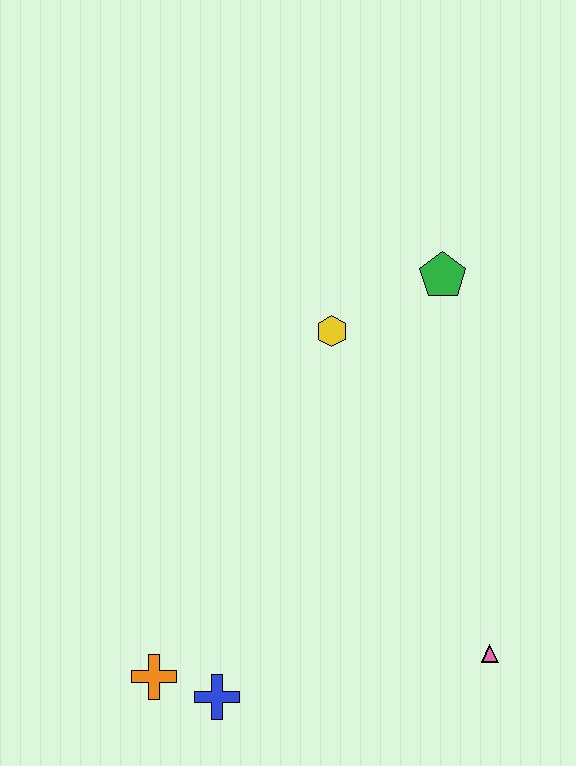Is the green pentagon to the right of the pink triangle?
No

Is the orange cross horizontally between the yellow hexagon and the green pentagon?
No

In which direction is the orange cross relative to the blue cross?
The orange cross is to the left of the blue cross.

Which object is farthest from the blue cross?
The green pentagon is farthest from the blue cross.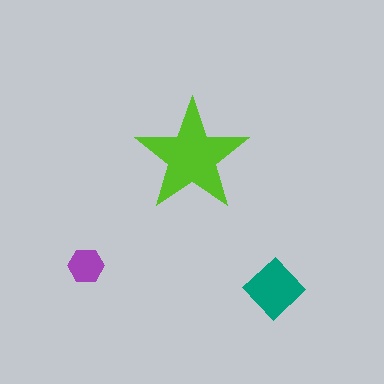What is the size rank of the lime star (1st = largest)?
1st.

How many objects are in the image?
There are 3 objects in the image.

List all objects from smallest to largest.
The purple hexagon, the teal diamond, the lime star.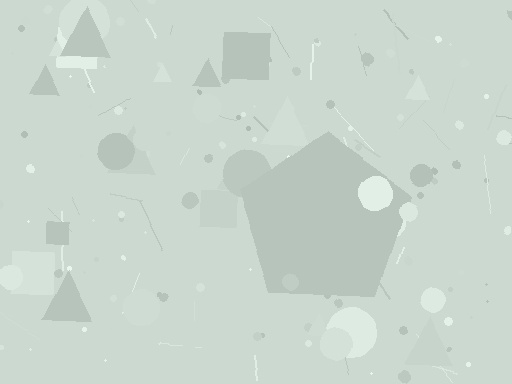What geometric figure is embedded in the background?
A pentagon is embedded in the background.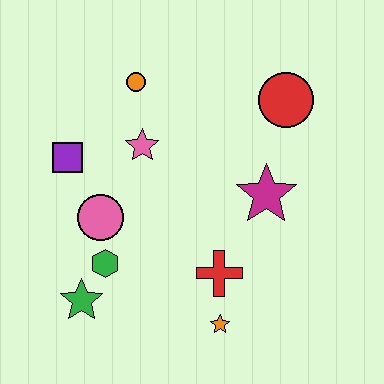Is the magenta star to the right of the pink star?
Yes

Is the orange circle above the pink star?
Yes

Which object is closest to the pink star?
The orange circle is closest to the pink star.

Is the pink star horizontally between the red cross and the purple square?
Yes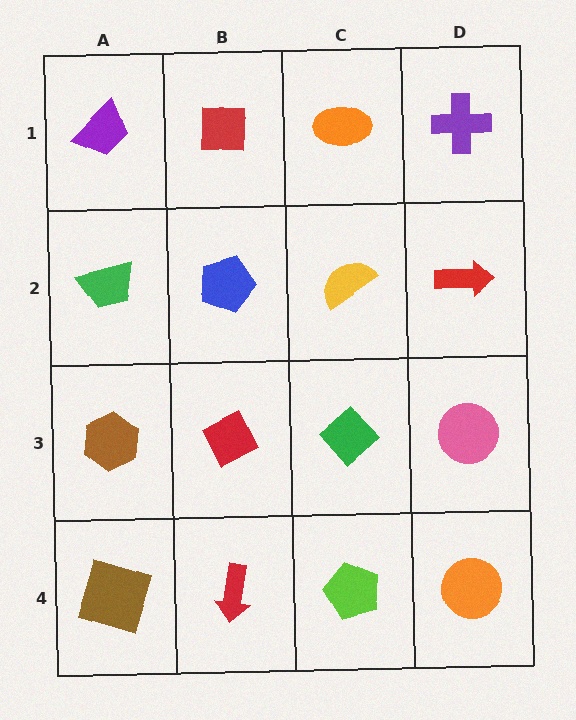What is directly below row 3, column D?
An orange circle.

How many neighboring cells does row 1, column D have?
2.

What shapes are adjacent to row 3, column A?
A green trapezoid (row 2, column A), a brown square (row 4, column A), a red diamond (row 3, column B).